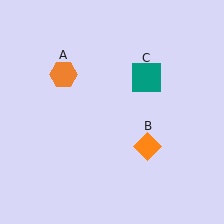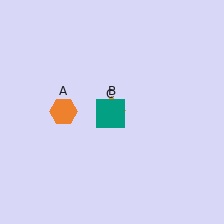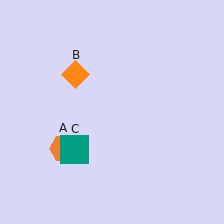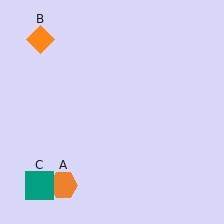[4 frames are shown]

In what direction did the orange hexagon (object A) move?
The orange hexagon (object A) moved down.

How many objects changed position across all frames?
3 objects changed position: orange hexagon (object A), orange diamond (object B), teal square (object C).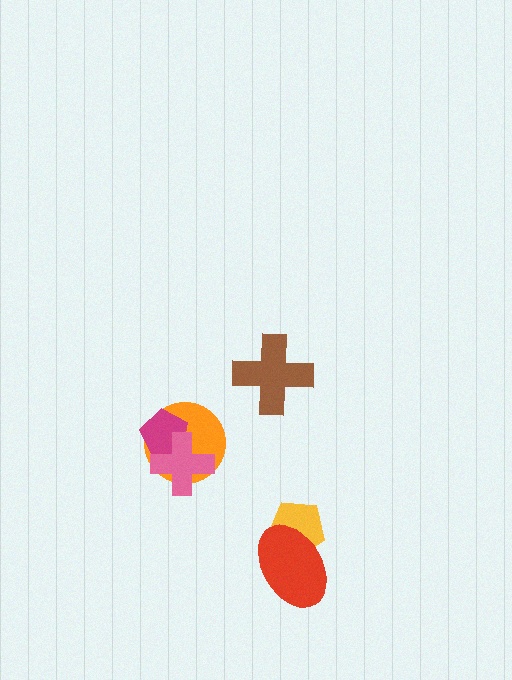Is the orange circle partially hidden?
Yes, it is partially covered by another shape.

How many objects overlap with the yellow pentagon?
1 object overlaps with the yellow pentagon.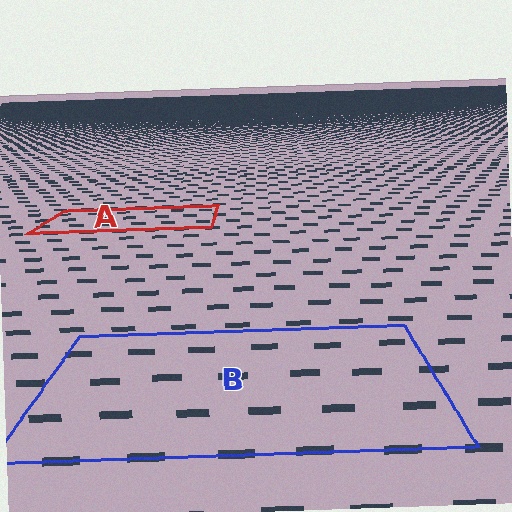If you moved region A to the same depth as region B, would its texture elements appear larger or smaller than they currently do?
They would appear larger. At a closer depth, the same texture elements are projected at a bigger on-screen size.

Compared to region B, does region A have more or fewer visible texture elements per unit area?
Region A has more texture elements per unit area — they are packed more densely because it is farther away.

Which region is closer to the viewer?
Region B is closer. The texture elements there are larger and more spread out.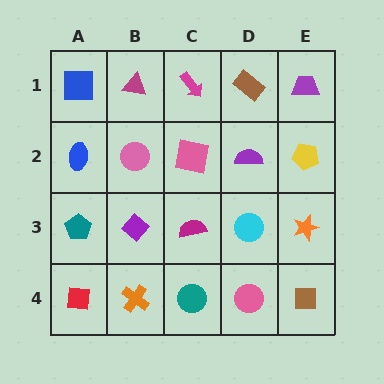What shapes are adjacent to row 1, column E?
A yellow pentagon (row 2, column E), a brown rectangle (row 1, column D).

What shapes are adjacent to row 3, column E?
A yellow pentagon (row 2, column E), a brown square (row 4, column E), a cyan circle (row 3, column D).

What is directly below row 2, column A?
A teal pentagon.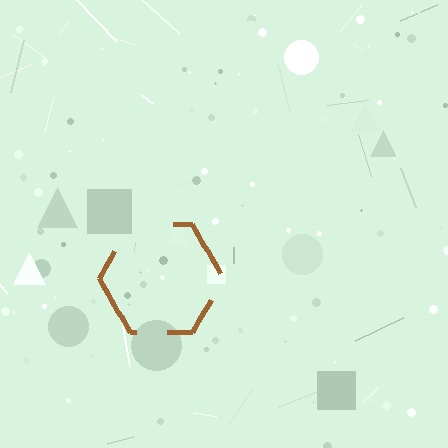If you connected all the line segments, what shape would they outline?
They would outline a hexagon.